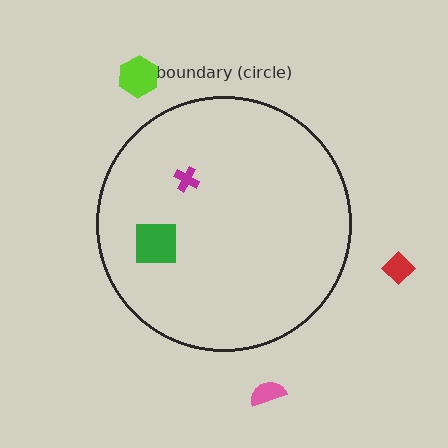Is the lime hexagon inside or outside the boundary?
Outside.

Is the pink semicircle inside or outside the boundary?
Outside.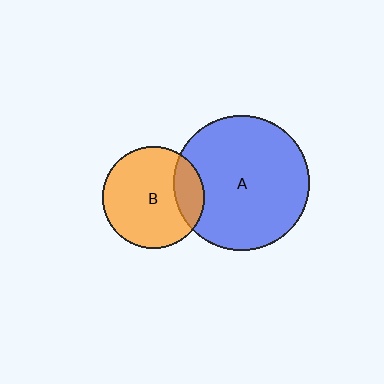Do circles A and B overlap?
Yes.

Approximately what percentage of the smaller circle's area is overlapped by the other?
Approximately 20%.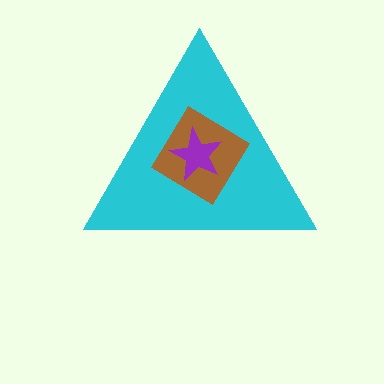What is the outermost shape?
The cyan triangle.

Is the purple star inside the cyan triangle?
Yes.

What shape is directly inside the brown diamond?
The purple star.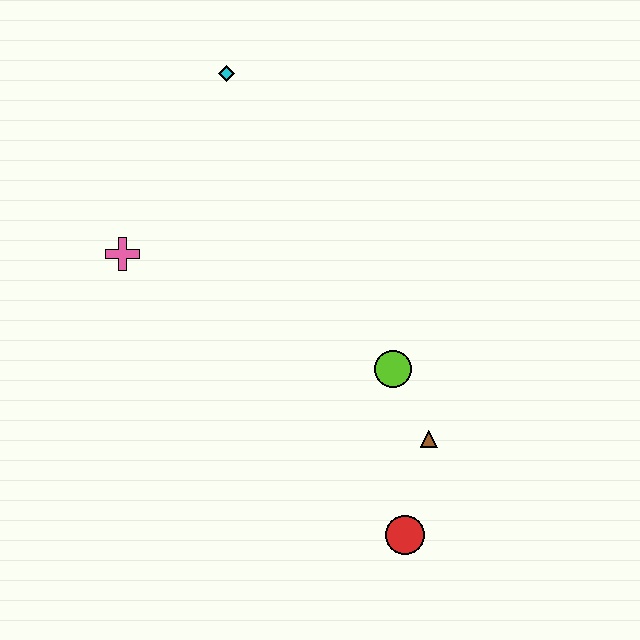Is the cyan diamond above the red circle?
Yes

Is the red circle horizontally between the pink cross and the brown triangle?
Yes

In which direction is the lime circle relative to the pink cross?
The lime circle is to the right of the pink cross.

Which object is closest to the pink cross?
The cyan diamond is closest to the pink cross.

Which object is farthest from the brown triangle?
The cyan diamond is farthest from the brown triangle.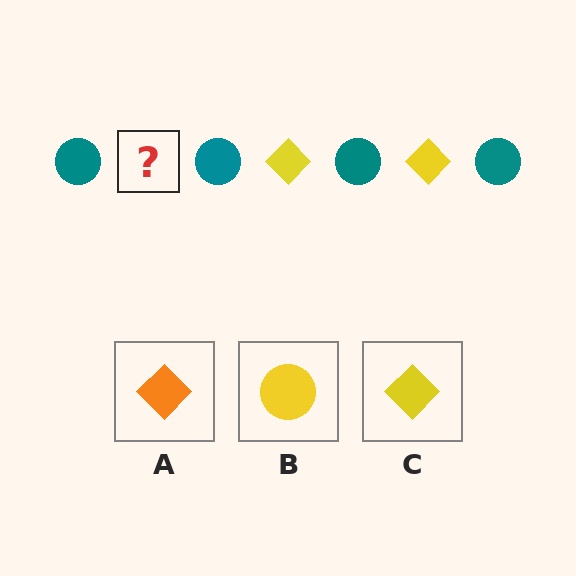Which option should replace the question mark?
Option C.